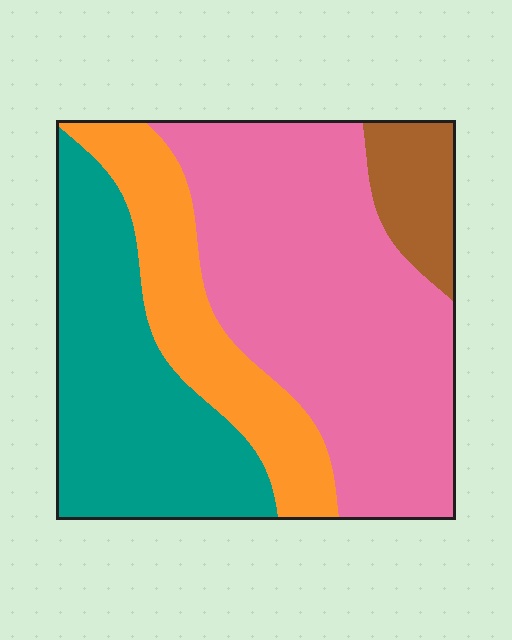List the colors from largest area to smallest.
From largest to smallest: pink, teal, orange, brown.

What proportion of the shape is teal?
Teal takes up about one quarter (1/4) of the shape.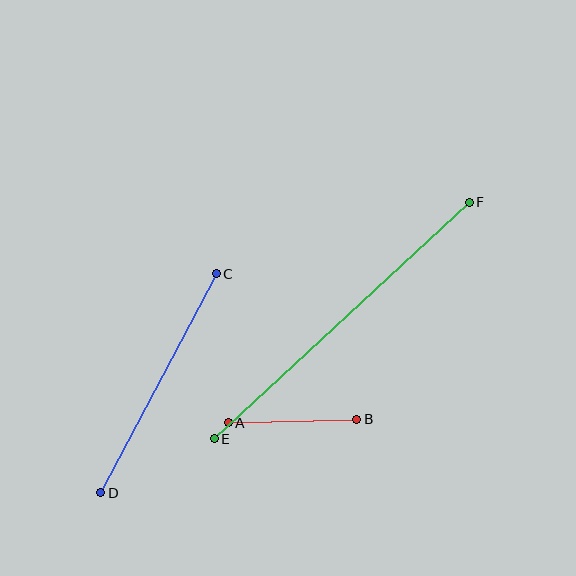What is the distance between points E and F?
The distance is approximately 348 pixels.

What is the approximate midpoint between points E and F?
The midpoint is at approximately (342, 321) pixels.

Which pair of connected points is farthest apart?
Points E and F are farthest apart.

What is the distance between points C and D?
The distance is approximately 247 pixels.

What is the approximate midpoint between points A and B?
The midpoint is at approximately (292, 421) pixels.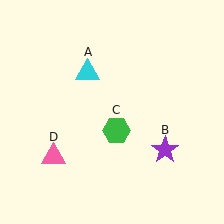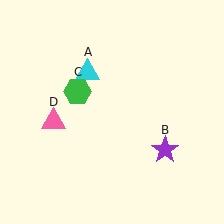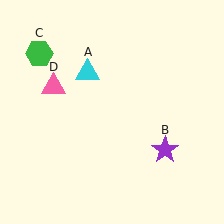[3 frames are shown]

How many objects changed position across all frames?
2 objects changed position: green hexagon (object C), pink triangle (object D).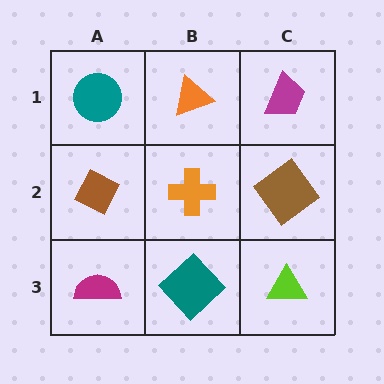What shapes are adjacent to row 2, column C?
A magenta trapezoid (row 1, column C), a lime triangle (row 3, column C), an orange cross (row 2, column B).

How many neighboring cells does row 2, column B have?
4.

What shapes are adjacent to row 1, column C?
A brown diamond (row 2, column C), an orange triangle (row 1, column B).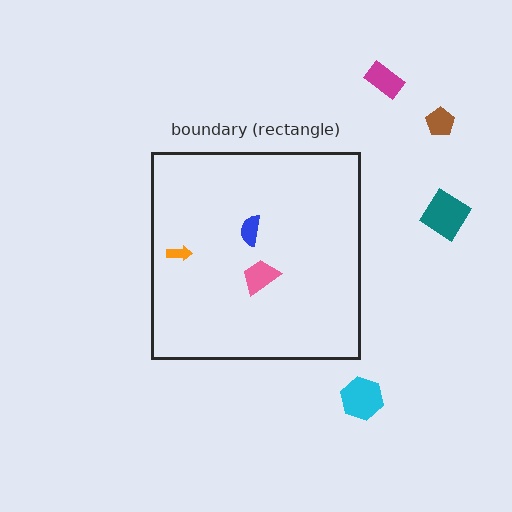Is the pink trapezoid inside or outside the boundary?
Inside.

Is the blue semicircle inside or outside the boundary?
Inside.